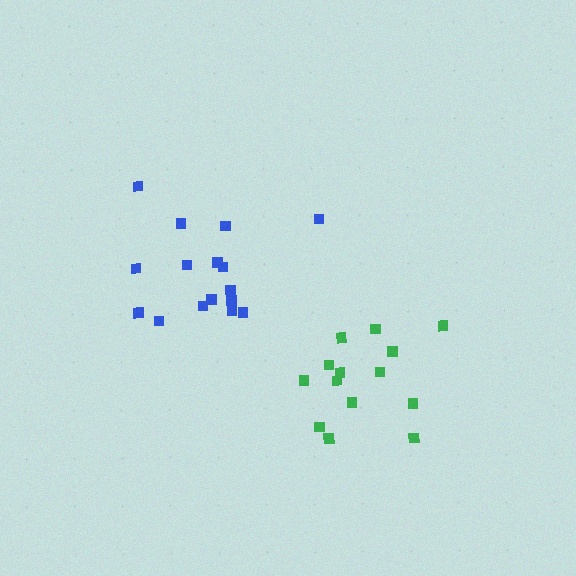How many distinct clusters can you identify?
There are 2 distinct clusters.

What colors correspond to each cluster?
The clusters are colored: green, blue.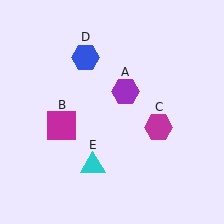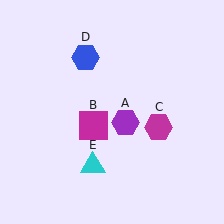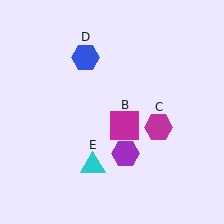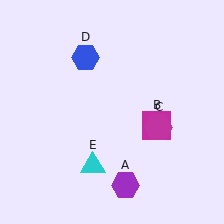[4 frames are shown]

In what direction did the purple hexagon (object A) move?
The purple hexagon (object A) moved down.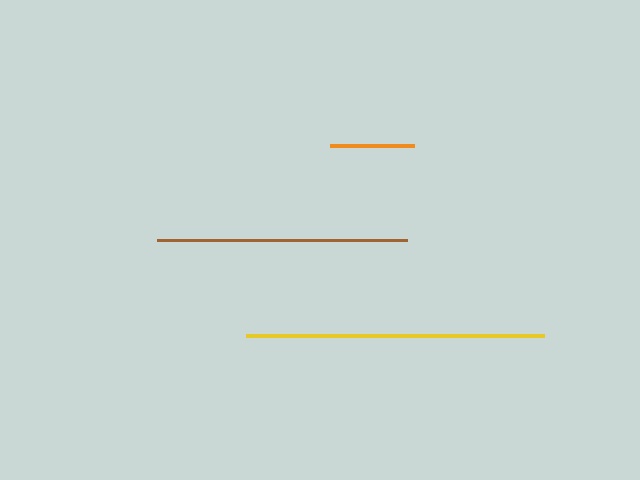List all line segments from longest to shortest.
From longest to shortest: yellow, brown, orange.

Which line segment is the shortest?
The orange line is the shortest at approximately 84 pixels.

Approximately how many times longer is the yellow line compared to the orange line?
The yellow line is approximately 3.5 times the length of the orange line.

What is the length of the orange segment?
The orange segment is approximately 84 pixels long.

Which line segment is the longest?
The yellow line is the longest at approximately 298 pixels.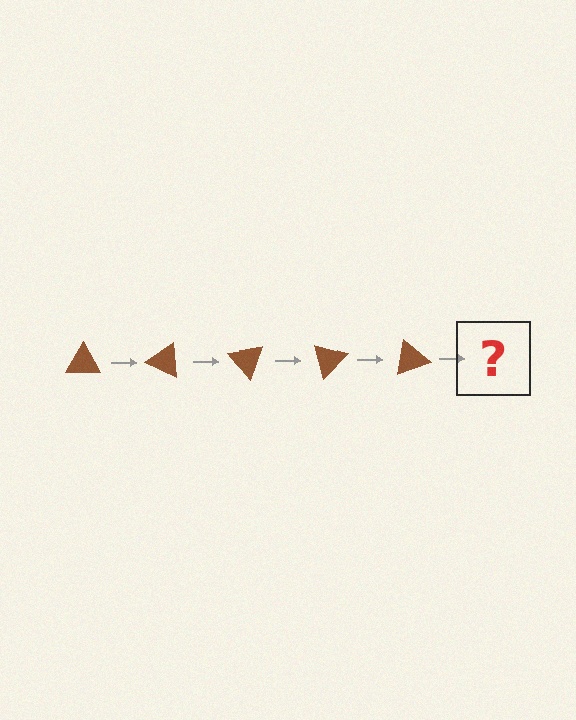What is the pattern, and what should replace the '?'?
The pattern is that the triangle rotates 25 degrees each step. The '?' should be a brown triangle rotated 125 degrees.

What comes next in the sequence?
The next element should be a brown triangle rotated 125 degrees.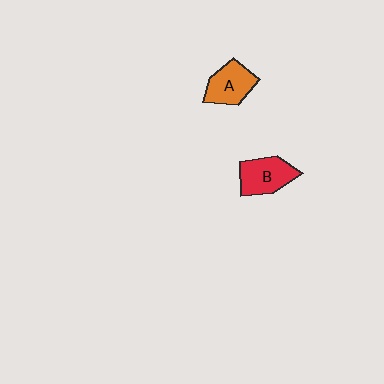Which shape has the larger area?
Shape B (red).